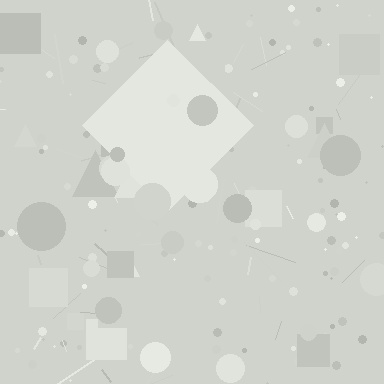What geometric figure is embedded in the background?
A diamond is embedded in the background.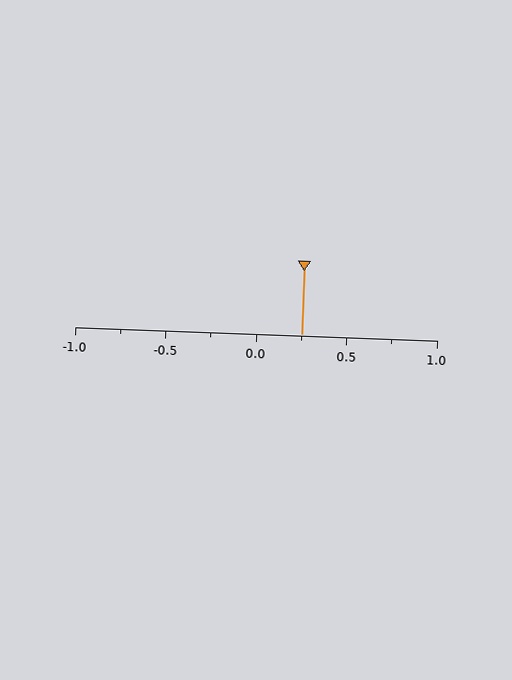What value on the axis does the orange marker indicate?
The marker indicates approximately 0.25.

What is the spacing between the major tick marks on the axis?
The major ticks are spaced 0.5 apart.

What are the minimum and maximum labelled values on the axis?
The axis runs from -1.0 to 1.0.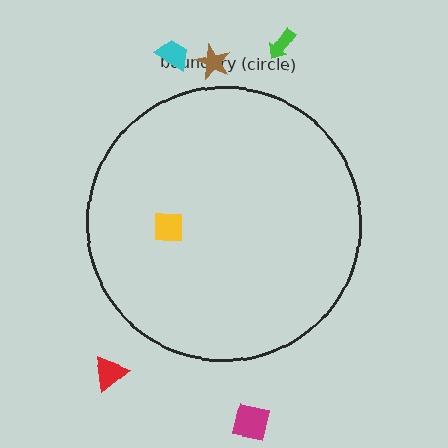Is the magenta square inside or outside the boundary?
Outside.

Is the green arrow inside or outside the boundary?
Outside.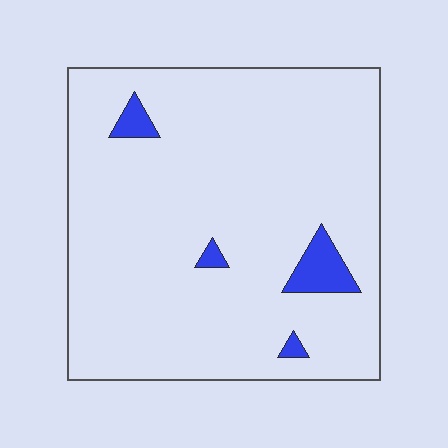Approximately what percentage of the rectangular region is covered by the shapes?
Approximately 5%.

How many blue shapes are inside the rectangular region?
4.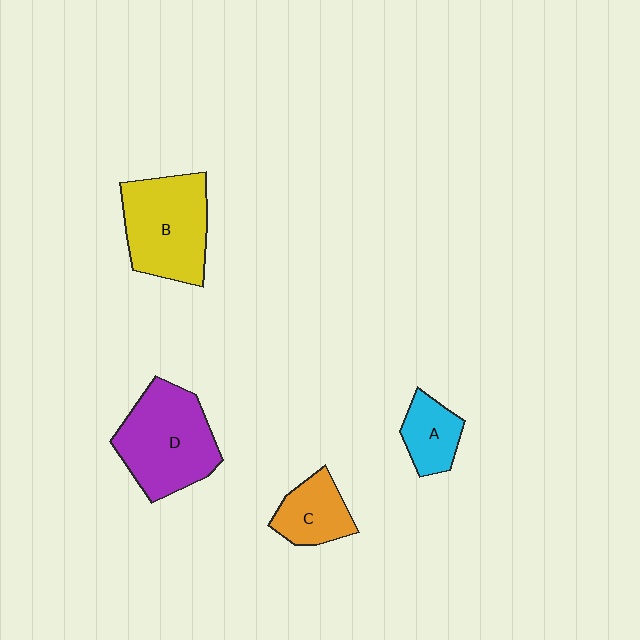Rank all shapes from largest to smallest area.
From largest to smallest: D (purple), B (yellow), C (orange), A (cyan).